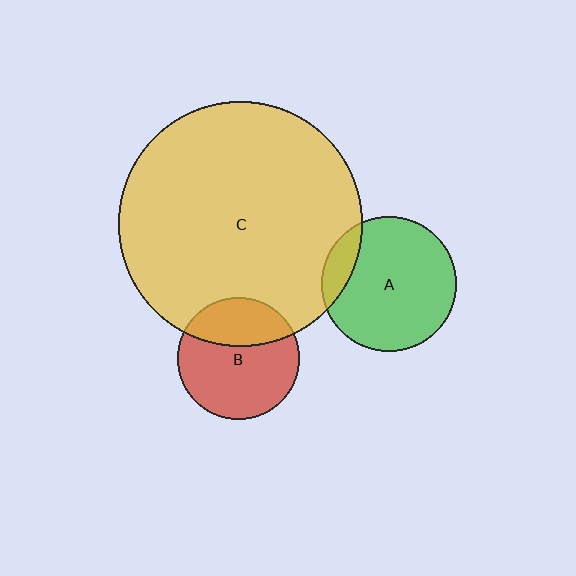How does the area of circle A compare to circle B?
Approximately 1.2 times.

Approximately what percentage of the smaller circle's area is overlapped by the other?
Approximately 30%.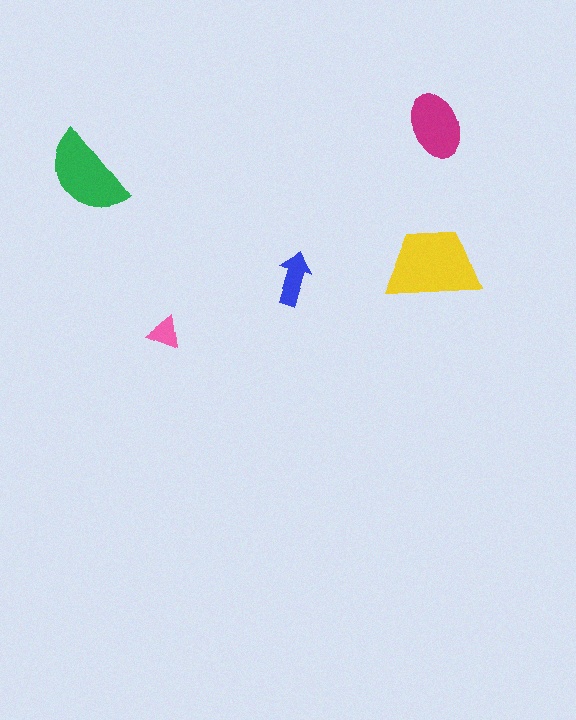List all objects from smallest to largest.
The pink triangle, the blue arrow, the magenta ellipse, the green semicircle, the yellow trapezoid.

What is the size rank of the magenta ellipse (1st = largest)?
3rd.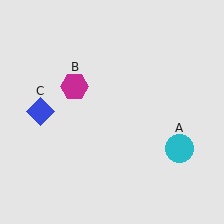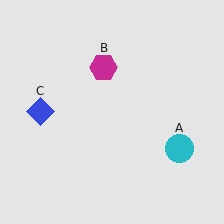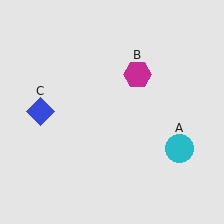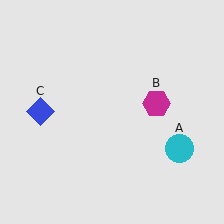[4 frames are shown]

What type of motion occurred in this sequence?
The magenta hexagon (object B) rotated clockwise around the center of the scene.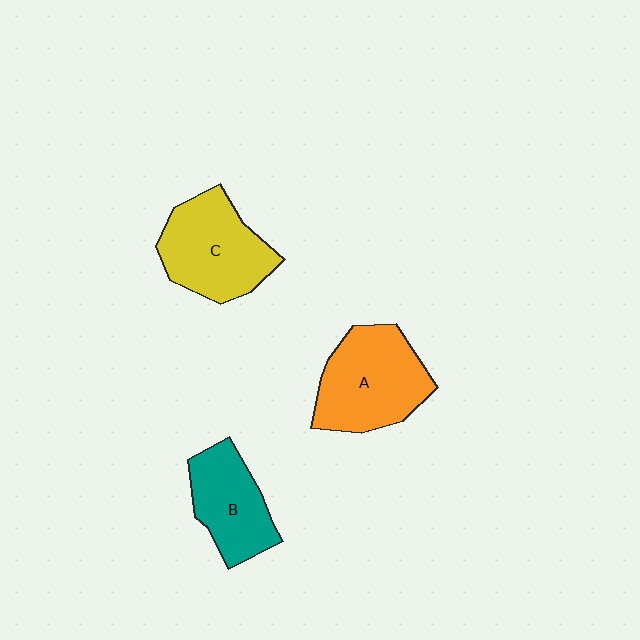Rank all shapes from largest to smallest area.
From largest to smallest: A (orange), C (yellow), B (teal).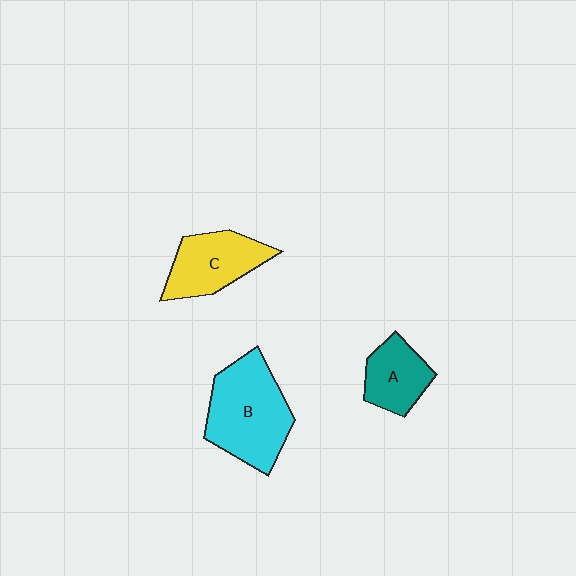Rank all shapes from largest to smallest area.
From largest to smallest: B (cyan), C (yellow), A (teal).